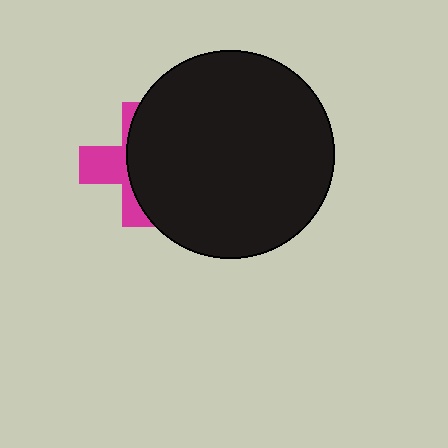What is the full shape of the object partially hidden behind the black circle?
The partially hidden object is a magenta cross.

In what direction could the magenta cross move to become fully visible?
The magenta cross could move left. That would shift it out from behind the black circle entirely.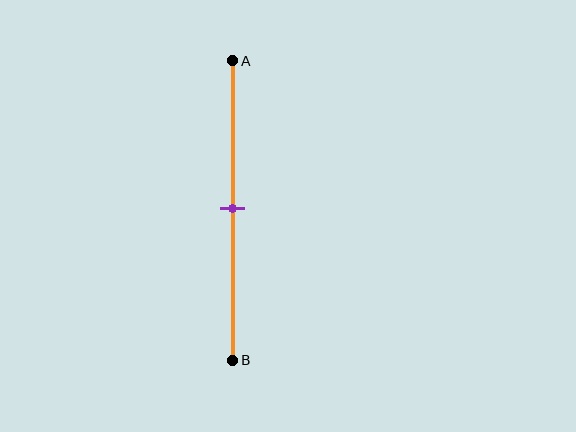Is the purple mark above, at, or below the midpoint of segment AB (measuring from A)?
The purple mark is approximately at the midpoint of segment AB.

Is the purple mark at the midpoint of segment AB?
Yes, the mark is approximately at the midpoint.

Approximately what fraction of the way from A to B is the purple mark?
The purple mark is approximately 50% of the way from A to B.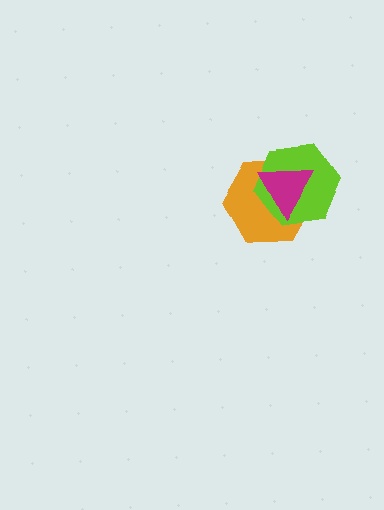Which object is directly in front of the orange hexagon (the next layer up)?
The lime hexagon is directly in front of the orange hexagon.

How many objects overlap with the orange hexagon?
2 objects overlap with the orange hexagon.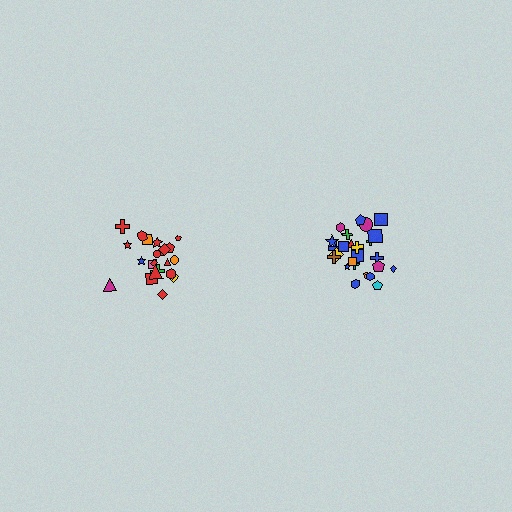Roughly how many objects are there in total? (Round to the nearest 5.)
Roughly 45 objects in total.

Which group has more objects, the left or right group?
The right group.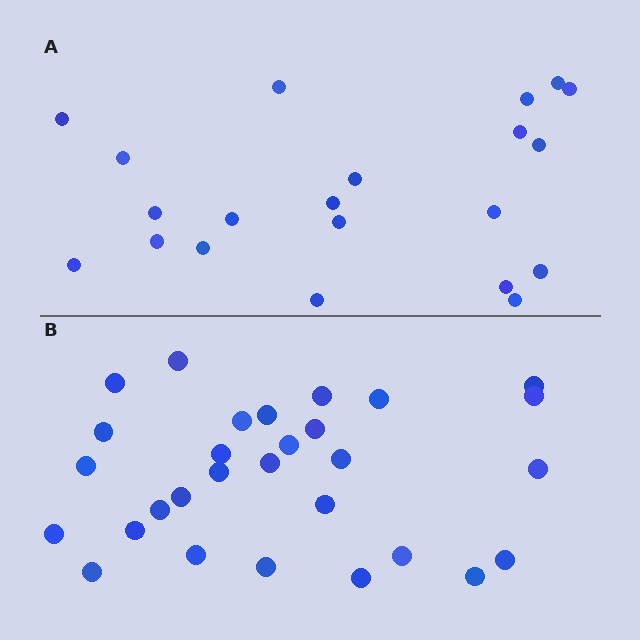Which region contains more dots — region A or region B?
Region B (the bottom region) has more dots.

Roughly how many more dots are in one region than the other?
Region B has roughly 8 or so more dots than region A.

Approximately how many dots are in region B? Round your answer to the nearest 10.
About 30 dots. (The exact count is 29, which rounds to 30.)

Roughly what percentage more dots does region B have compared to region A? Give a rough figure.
About 40% more.